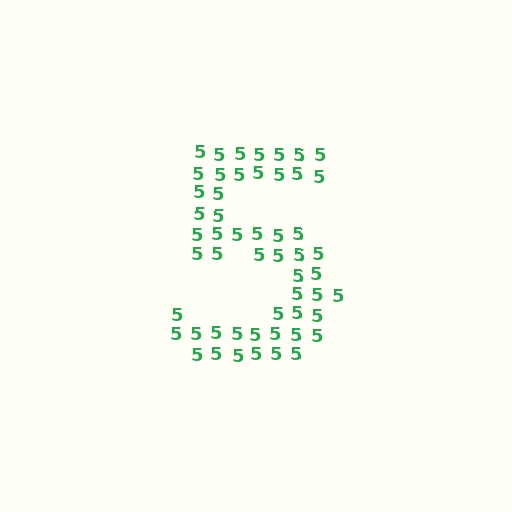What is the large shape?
The large shape is the digit 5.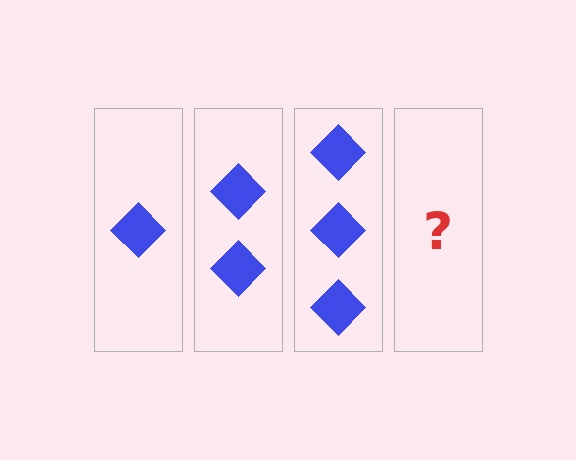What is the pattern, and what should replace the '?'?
The pattern is that each step adds one more diamond. The '?' should be 4 diamonds.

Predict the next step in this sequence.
The next step is 4 diamonds.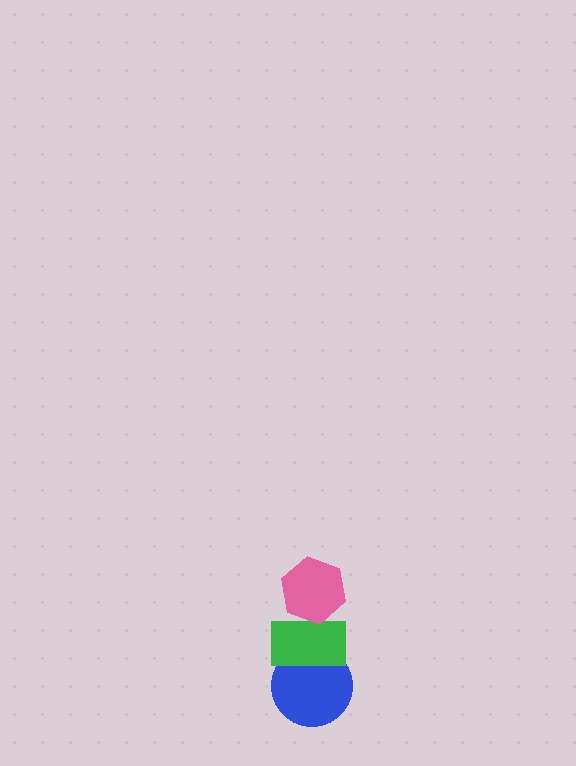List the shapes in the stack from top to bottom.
From top to bottom: the pink hexagon, the green rectangle, the blue circle.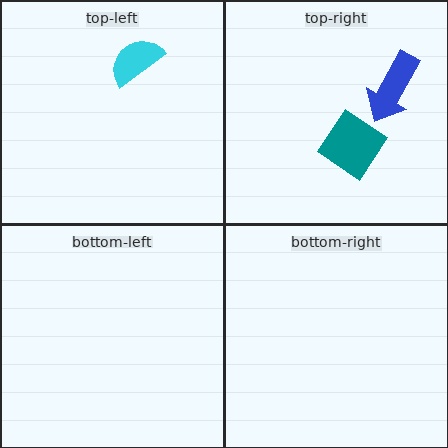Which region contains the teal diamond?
The top-right region.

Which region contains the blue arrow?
The top-right region.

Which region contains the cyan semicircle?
The top-left region.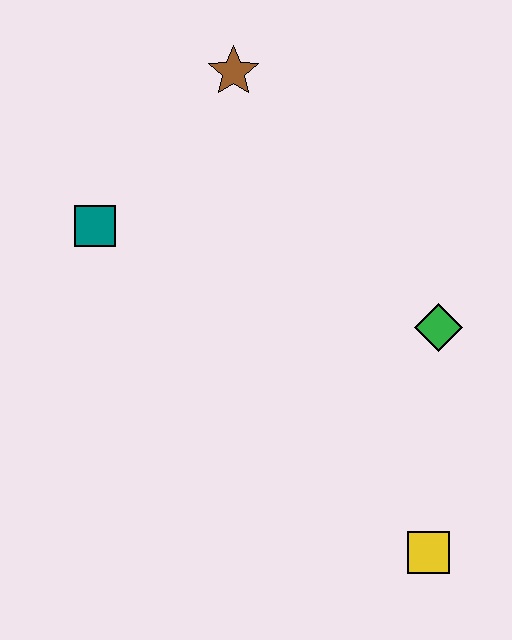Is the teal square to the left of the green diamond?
Yes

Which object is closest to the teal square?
The brown star is closest to the teal square.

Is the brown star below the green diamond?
No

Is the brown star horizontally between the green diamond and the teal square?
Yes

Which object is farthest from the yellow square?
The brown star is farthest from the yellow square.